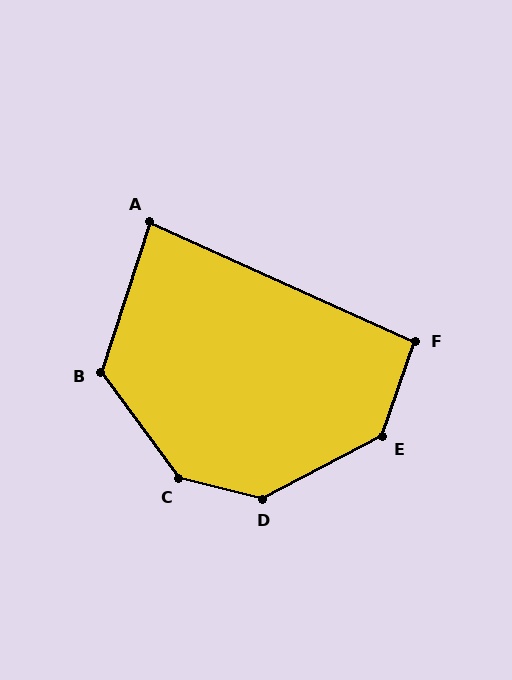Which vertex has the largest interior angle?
C, at approximately 140 degrees.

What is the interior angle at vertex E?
Approximately 136 degrees (obtuse).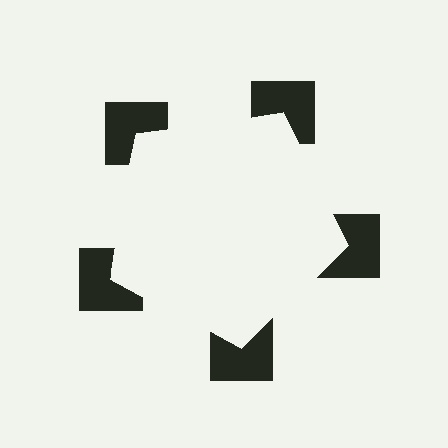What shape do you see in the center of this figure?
An illusory pentagon — its edges are inferred from the aligned wedge cuts in the notched squares, not physically drawn.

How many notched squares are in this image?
There are 5 — one at each vertex of the illusory pentagon.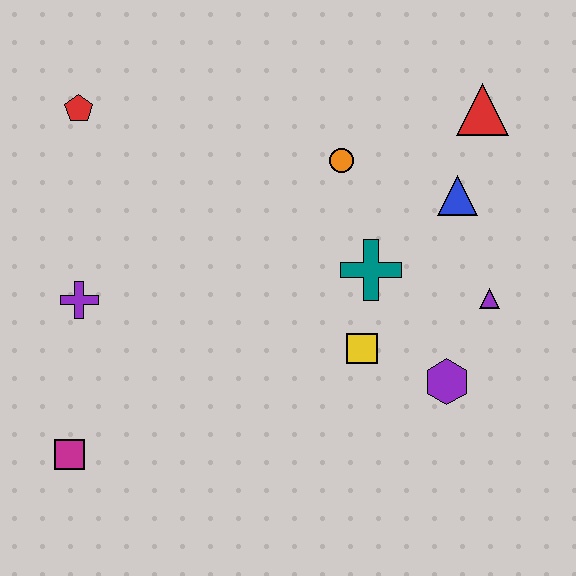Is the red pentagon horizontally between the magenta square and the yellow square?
Yes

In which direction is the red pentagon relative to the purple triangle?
The red pentagon is to the left of the purple triangle.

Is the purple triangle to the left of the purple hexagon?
No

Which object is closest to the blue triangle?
The red triangle is closest to the blue triangle.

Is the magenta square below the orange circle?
Yes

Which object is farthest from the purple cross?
The red triangle is farthest from the purple cross.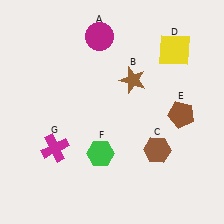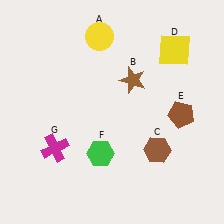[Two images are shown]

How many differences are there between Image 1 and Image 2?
There is 1 difference between the two images.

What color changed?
The circle (A) changed from magenta in Image 1 to yellow in Image 2.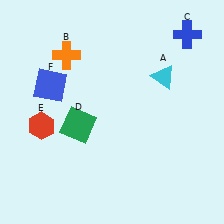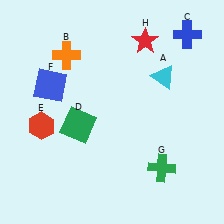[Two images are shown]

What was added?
A green cross (G), a red star (H) were added in Image 2.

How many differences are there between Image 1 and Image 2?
There are 2 differences between the two images.